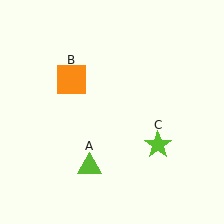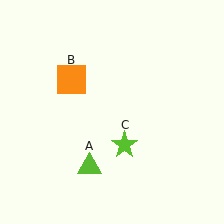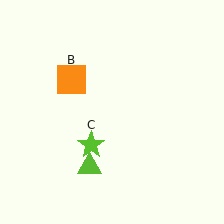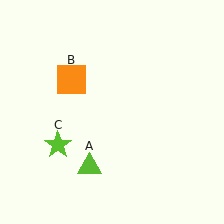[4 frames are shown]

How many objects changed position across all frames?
1 object changed position: lime star (object C).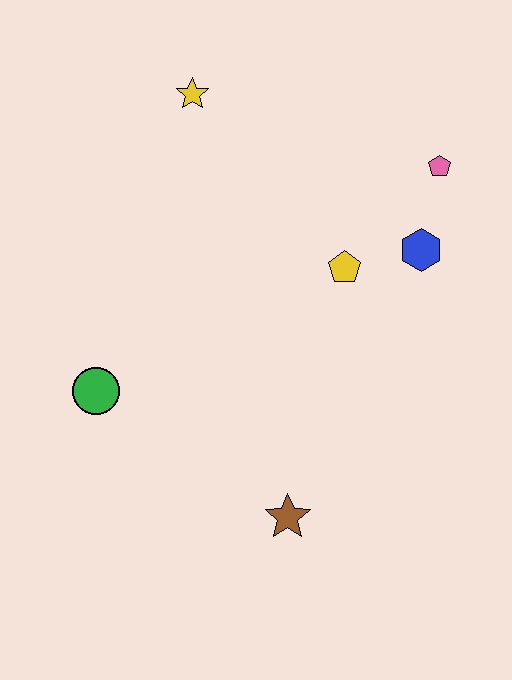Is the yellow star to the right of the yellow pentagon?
No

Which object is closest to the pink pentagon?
The blue hexagon is closest to the pink pentagon.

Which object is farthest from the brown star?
The yellow star is farthest from the brown star.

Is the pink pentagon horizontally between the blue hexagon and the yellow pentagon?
No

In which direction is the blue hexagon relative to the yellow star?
The blue hexagon is to the right of the yellow star.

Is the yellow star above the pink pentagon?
Yes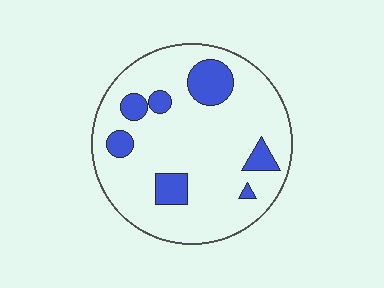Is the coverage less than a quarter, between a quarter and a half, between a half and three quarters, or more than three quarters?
Less than a quarter.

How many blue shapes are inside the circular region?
7.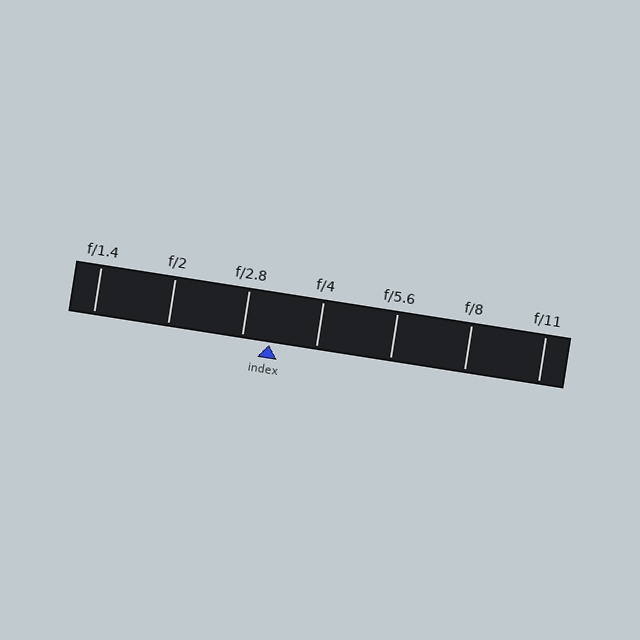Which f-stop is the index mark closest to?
The index mark is closest to f/2.8.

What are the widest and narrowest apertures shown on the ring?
The widest aperture shown is f/1.4 and the narrowest is f/11.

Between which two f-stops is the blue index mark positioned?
The index mark is between f/2.8 and f/4.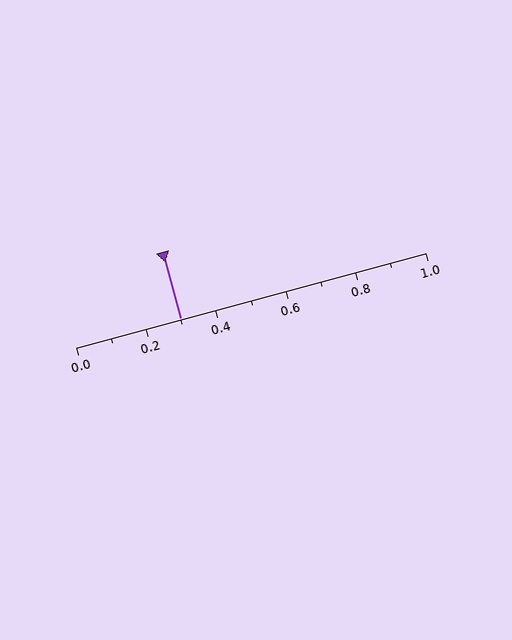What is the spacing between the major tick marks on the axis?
The major ticks are spaced 0.2 apart.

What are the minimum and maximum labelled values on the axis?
The axis runs from 0.0 to 1.0.